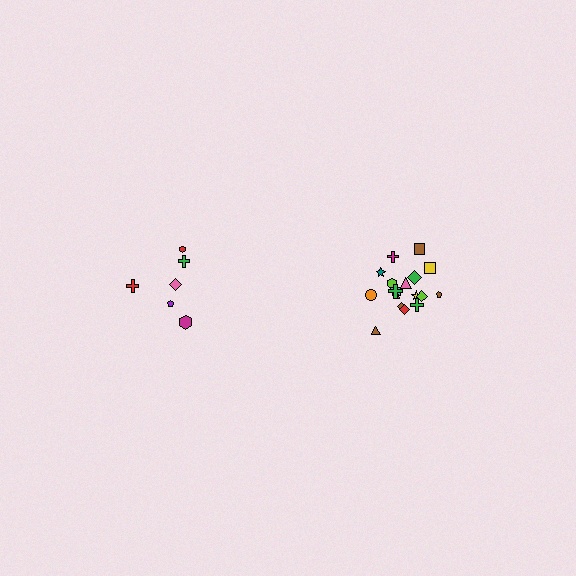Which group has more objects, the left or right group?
The right group.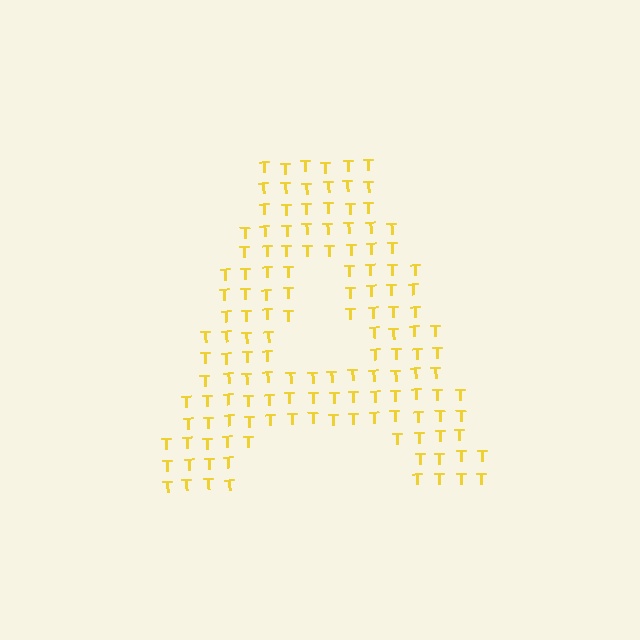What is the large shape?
The large shape is the letter A.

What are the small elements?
The small elements are letter T's.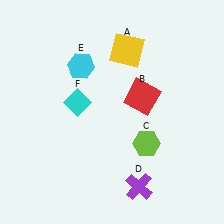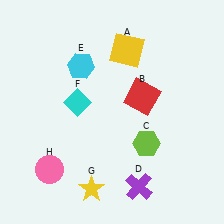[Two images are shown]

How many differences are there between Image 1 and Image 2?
There are 2 differences between the two images.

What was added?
A yellow star (G), a pink circle (H) were added in Image 2.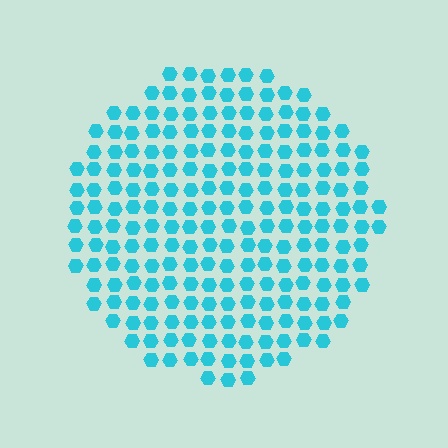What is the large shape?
The large shape is a circle.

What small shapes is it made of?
It is made of small hexagons.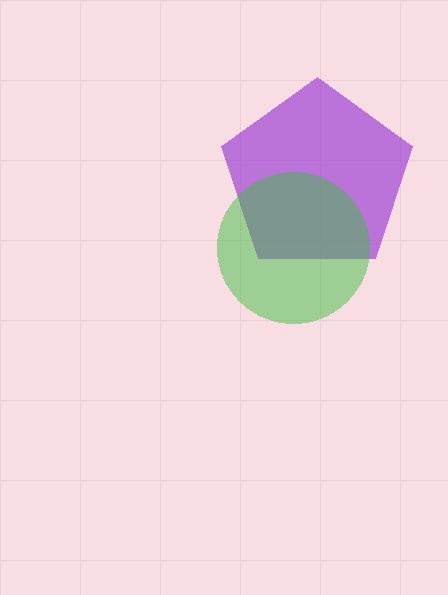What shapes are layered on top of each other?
The layered shapes are: a purple pentagon, a green circle.